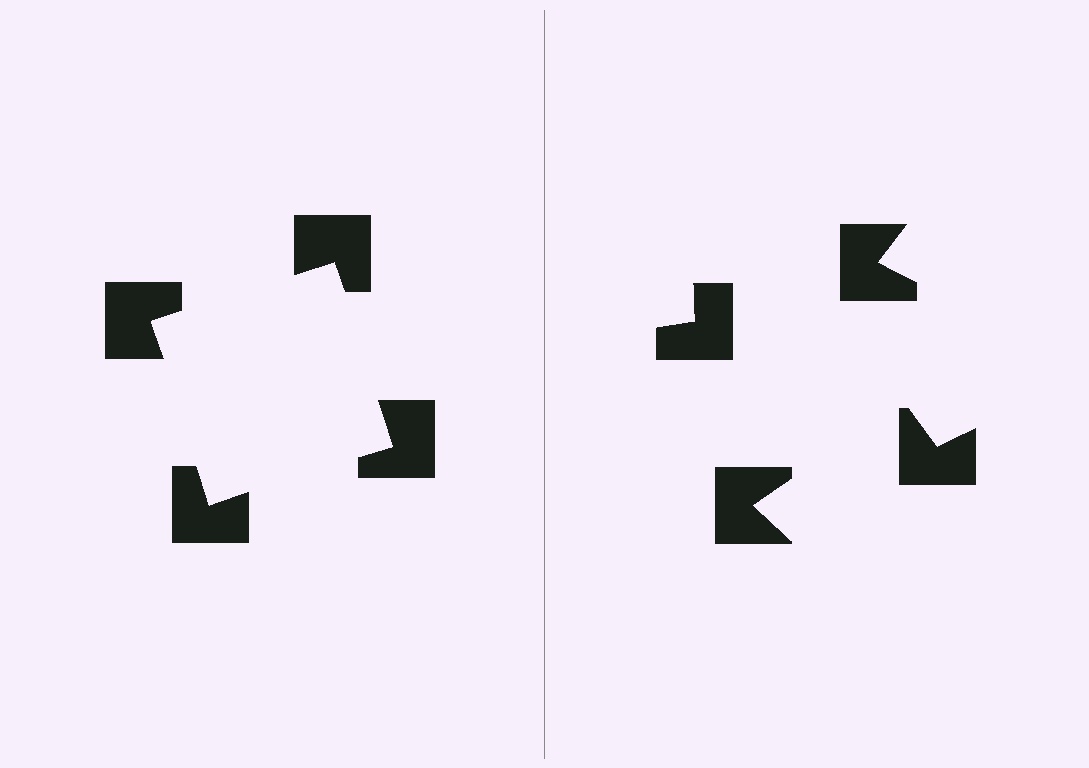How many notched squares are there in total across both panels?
8 — 4 on each side.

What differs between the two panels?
The notched squares are positioned identically on both sides; only the wedge orientations differ. On the left they align to a square; on the right they are misaligned.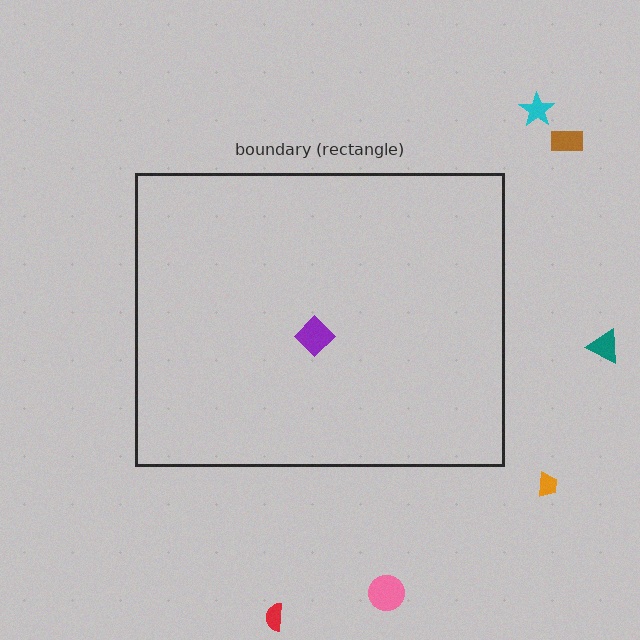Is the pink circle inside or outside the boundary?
Outside.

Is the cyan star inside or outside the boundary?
Outside.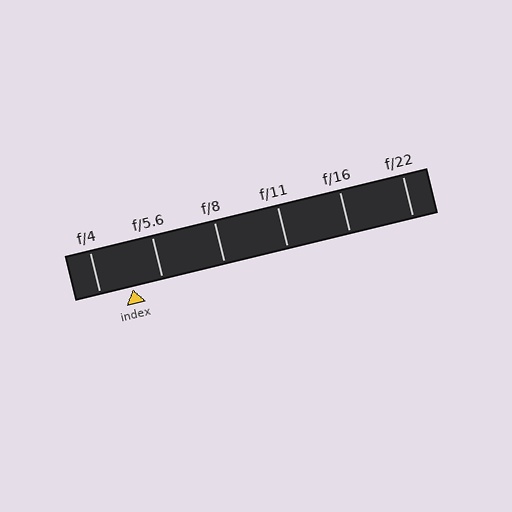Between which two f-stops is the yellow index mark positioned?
The index mark is between f/4 and f/5.6.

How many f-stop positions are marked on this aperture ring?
There are 6 f-stop positions marked.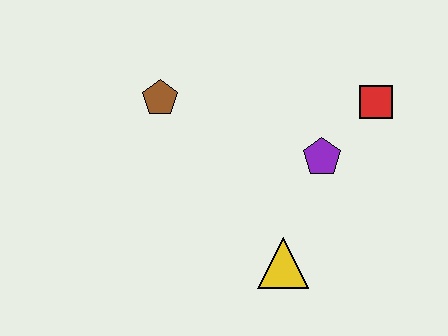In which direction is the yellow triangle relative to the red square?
The yellow triangle is below the red square.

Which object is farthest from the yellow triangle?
The brown pentagon is farthest from the yellow triangle.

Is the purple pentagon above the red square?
No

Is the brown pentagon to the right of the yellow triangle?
No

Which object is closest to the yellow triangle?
The purple pentagon is closest to the yellow triangle.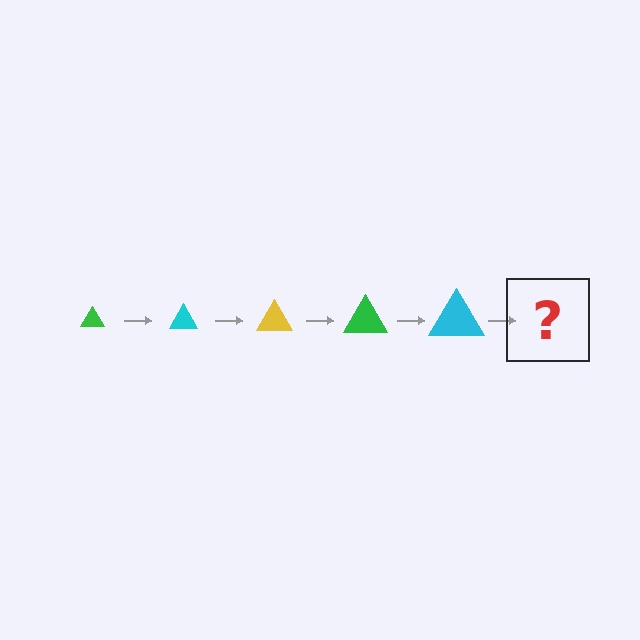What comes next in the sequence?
The next element should be a yellow triangle, larger than the previous one.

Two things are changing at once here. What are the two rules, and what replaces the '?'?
The two rules are that the triangle grows larger each step and the color cycles through green, cyan, and yellow. The '?' should be a yellow triangle, larger than the previous one.